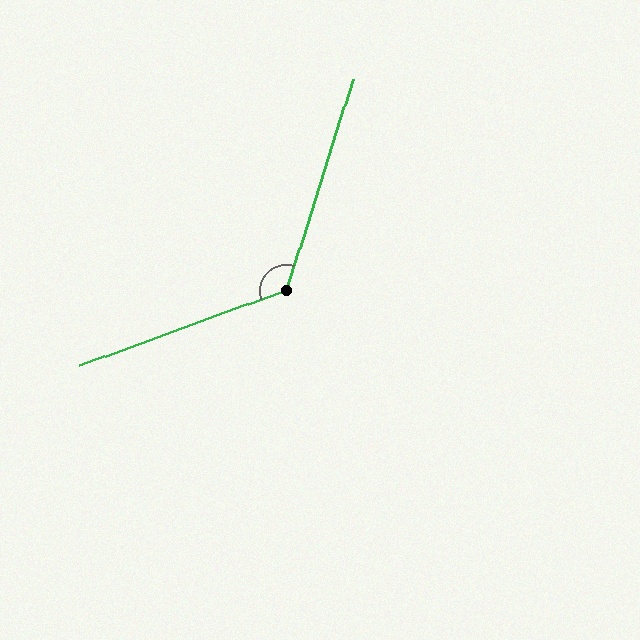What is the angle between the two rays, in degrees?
Approximately 127 degrees.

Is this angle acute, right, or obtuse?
It is obtuse.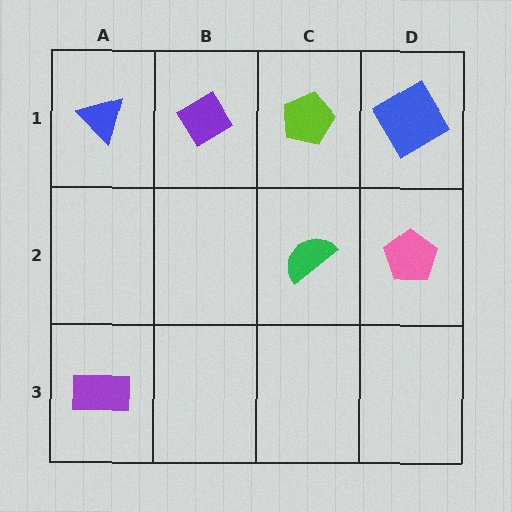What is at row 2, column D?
A pink pentagon.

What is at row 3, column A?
A purple rectangle.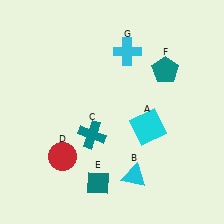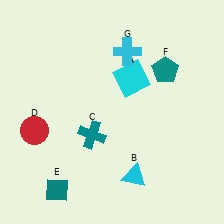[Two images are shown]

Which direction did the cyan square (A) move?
The cyan square (A) moved up.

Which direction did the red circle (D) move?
The red circle (D) moved left.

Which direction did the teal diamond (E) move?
The teal diamond (E) moved left.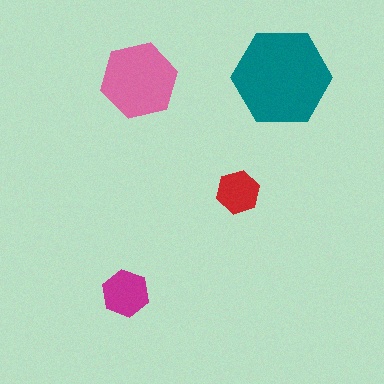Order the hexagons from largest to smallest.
the teal one, the pink one, the magenta one, the red one.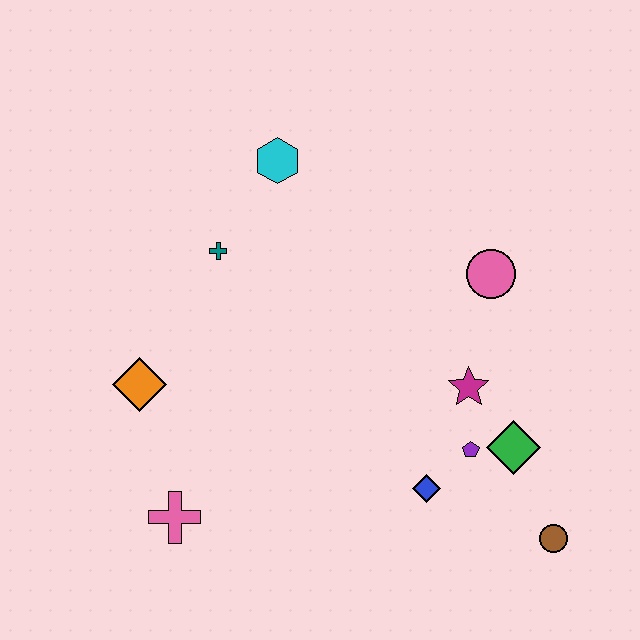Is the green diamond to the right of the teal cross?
Yes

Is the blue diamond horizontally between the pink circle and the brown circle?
No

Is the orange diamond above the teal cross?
No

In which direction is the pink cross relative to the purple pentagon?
The pink cross is to the left of the purple pentagon.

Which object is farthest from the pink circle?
The pink cross is farthest from the pink circle.